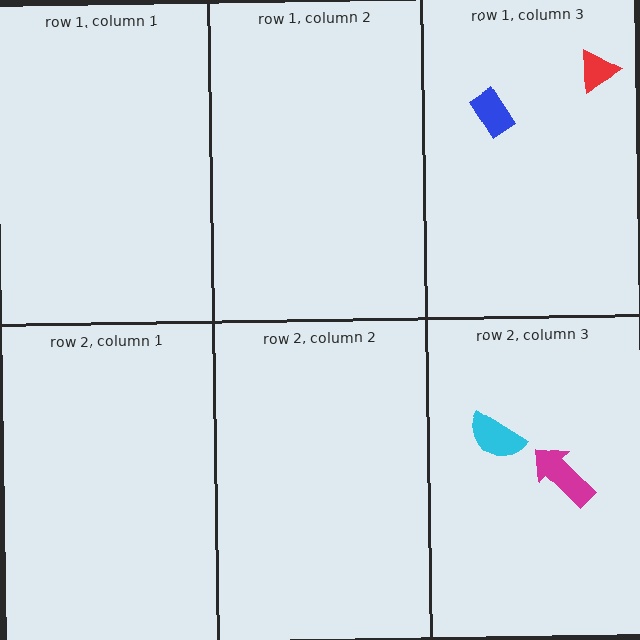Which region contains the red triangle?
The row 1, column 3 region.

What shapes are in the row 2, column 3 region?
The magenta arrow, the cyan semicircle.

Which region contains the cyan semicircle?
The row 2, column 3 region.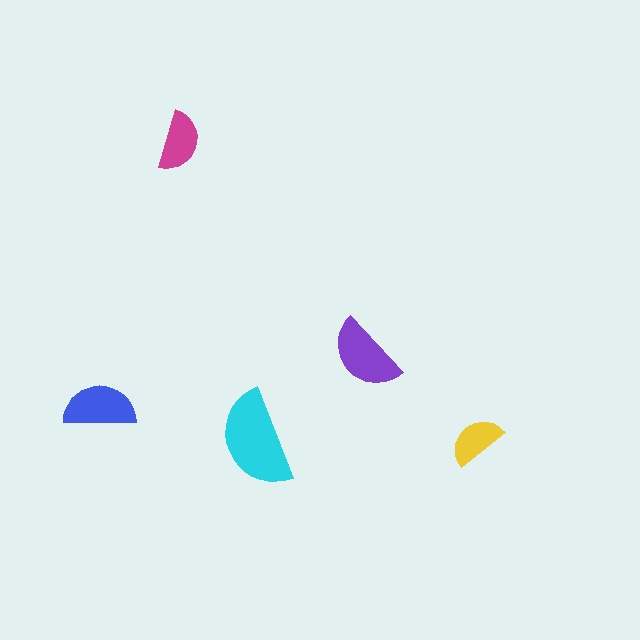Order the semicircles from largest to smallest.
the cyan one, the purple one, the blue one, the magenta one, the yellow one.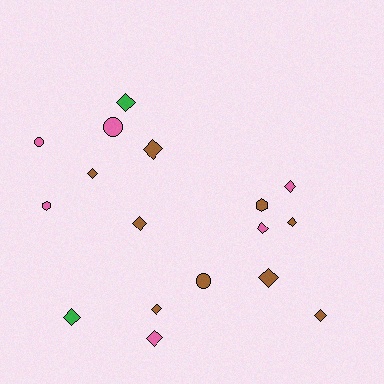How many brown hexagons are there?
There is 1 brown hexagon.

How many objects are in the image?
There are 17 objects.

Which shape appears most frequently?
Diamond, with 12 objects.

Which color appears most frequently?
Brown, with 9 objects.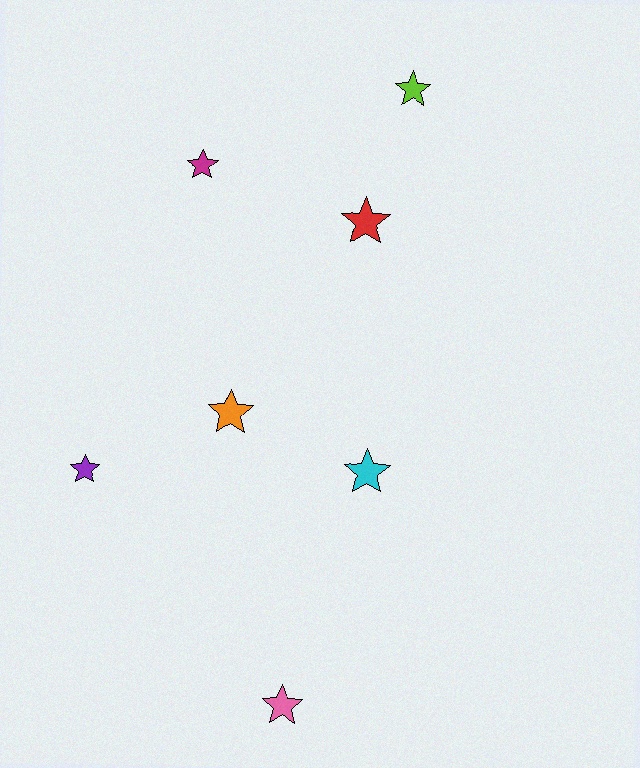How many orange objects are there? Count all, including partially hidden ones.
There is 1 orange object.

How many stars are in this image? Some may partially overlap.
There are 7 stars.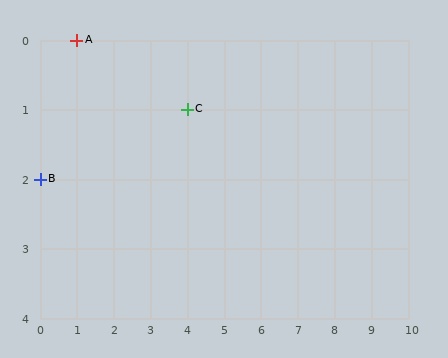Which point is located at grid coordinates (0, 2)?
Point B is at (0, 2).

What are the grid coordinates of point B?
Point B is at grid coordinates (0, 2).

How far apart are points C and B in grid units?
Points C and B are 4 columns and 1 row apart (about 4.1 grid units diagonally).